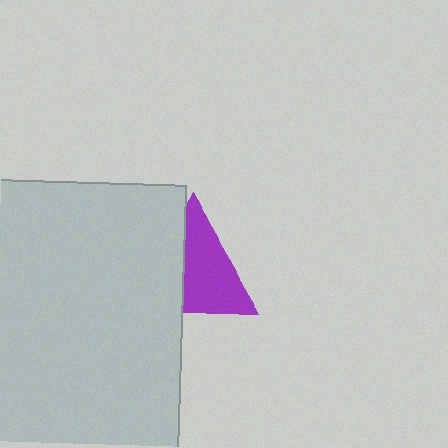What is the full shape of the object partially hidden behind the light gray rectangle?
The partially hidden object is a purple triangle.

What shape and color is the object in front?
The object in front is a light gray rectangle.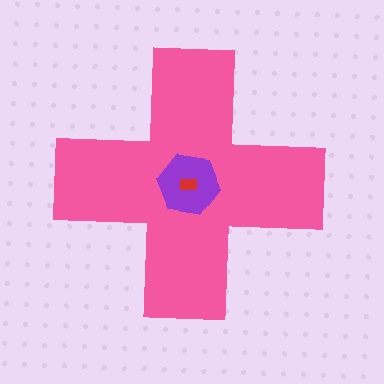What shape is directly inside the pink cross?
The purple hexagon.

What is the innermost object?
The red rectangle.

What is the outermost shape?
The pink cross.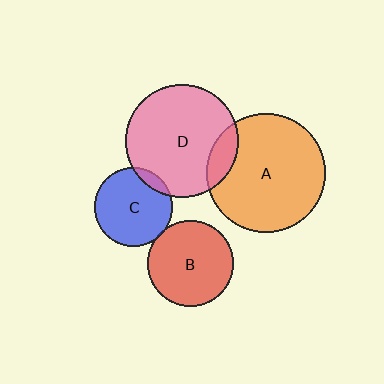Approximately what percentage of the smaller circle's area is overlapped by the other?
Approximately 15%.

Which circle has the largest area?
Circle A (orange).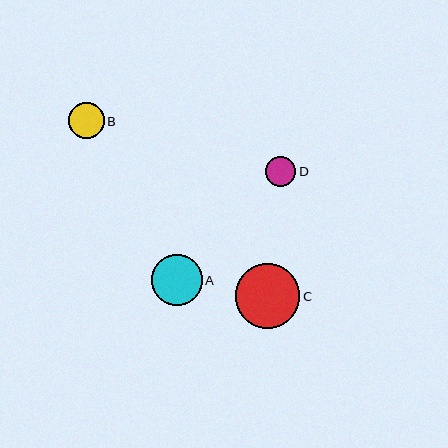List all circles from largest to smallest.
From largest to smallest: C, A, B, D.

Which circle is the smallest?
Circle D is the smallest with a size of approximately 30 pixels.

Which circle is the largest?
Circle C is the largest with a size of approximately 65 pixels.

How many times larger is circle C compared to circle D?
Circle C is approximately 2.2 times the size of circle D.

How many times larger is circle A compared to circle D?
Circle A is approximately 1.7 times the size of circle D.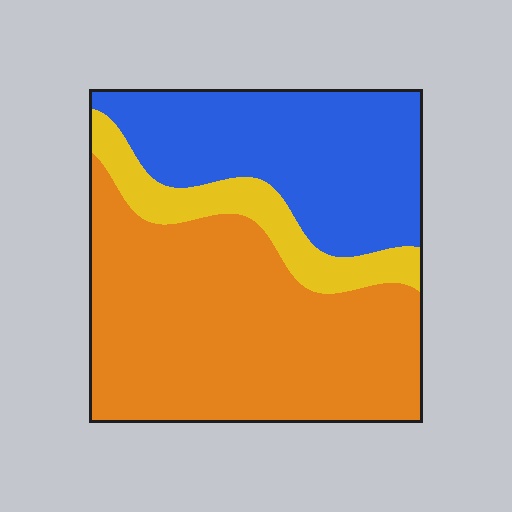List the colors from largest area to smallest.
From largest to smallest: orange, blue, yellow.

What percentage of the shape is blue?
Blue takes up about one third (1/3) of the shape.